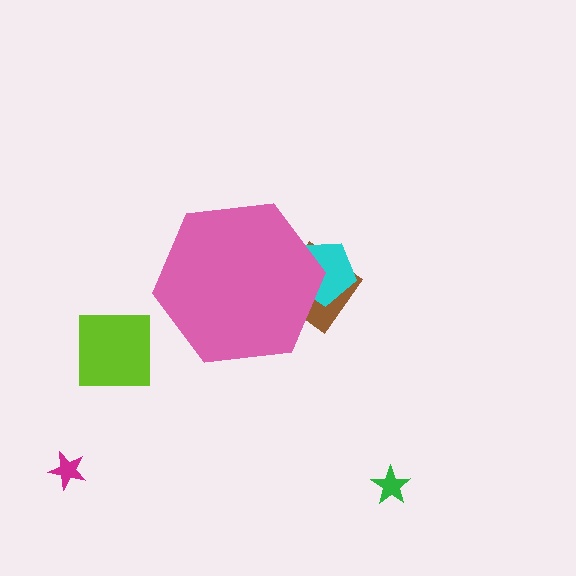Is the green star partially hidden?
No, the green star is fully visible.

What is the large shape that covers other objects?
A pink hexagon.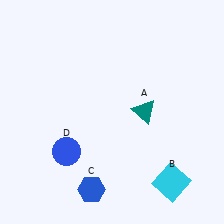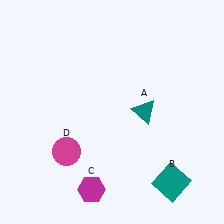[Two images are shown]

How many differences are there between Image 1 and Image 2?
There are 3 differences between the two images.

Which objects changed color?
B changed from cyan to teal. C changed from blue to magenta. D changed from blue to magenta.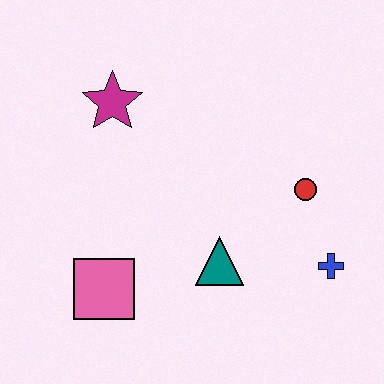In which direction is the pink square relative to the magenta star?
The pink square is below the magenta star.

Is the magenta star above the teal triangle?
Yes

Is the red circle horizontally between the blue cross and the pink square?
Yes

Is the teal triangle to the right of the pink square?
Yes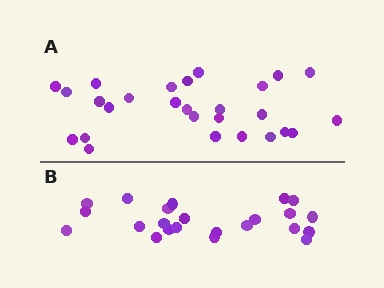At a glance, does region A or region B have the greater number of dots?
Region A (the top region) has more dots.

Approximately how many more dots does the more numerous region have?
Region A has about 4 more dots than region B.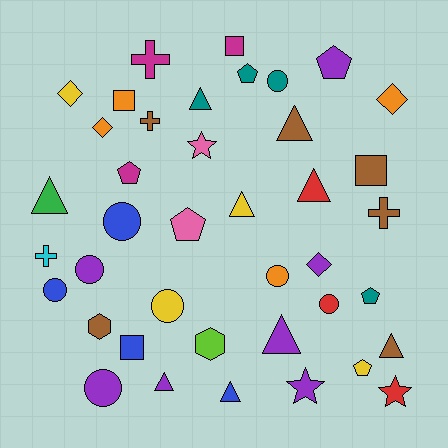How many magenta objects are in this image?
There are 3 magenta objects.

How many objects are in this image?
There are 40 objects.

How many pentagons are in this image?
There are 6 pentagons.